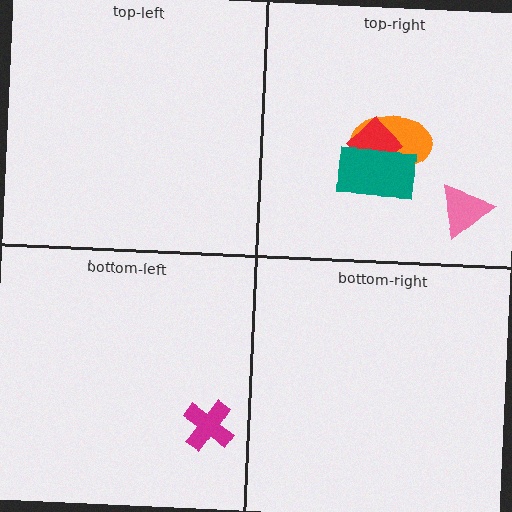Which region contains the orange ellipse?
The top-right region.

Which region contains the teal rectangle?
The top-right region.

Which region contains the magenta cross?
The bottom-left region.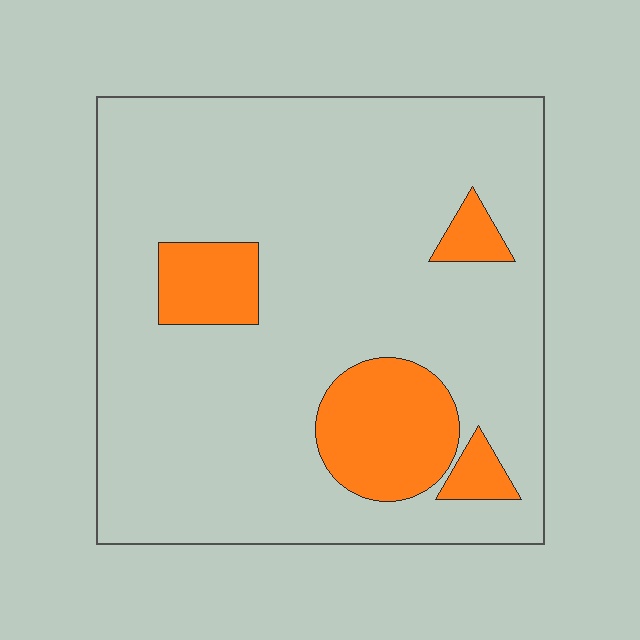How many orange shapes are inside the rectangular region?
4.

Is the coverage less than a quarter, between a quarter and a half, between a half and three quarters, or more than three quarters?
Less than a quarter.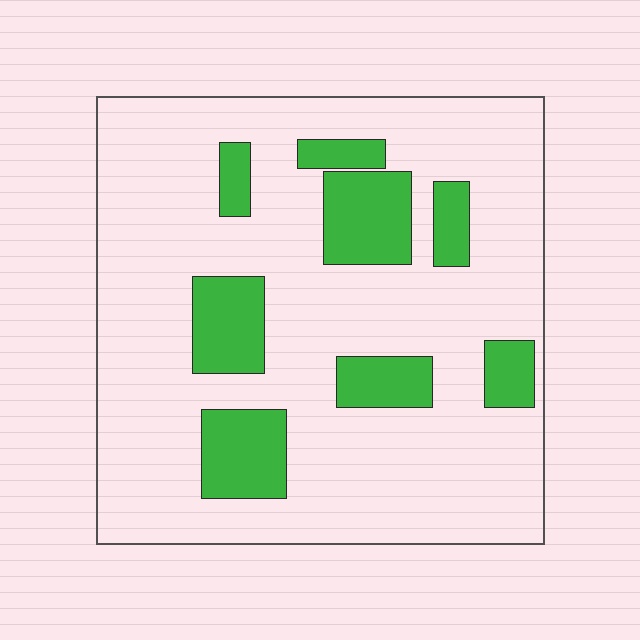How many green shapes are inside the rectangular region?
8.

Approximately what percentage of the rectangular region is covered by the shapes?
Approximately 20%.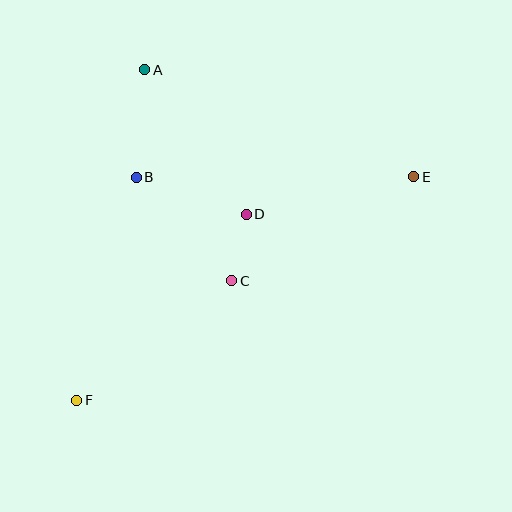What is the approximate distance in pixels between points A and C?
The distance between A and C is approximately 228 pixels.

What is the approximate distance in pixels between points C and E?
The distance between C and E is approximately 209 pixels.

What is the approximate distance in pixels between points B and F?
The distance between B and F is approximately 231 pixels.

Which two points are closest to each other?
Points C and D are closest to each other.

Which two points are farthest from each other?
Points E and F are farthest from each other.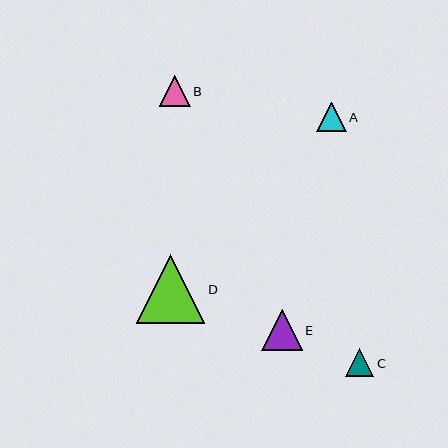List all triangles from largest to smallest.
From largest to smallest: D, E, B, A, C.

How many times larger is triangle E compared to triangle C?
Triangle E is approximately 1.4 times the size of triangle C.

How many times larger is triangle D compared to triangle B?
Triangle D is approximately 2.2 times the size of triangle B.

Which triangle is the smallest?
Triangle C is the smallest with a size of approximately 28 pixels.